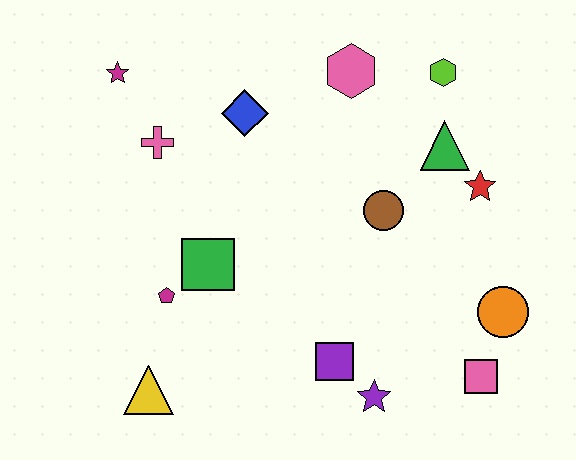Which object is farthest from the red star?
The yellow triangle is farthest from the red star.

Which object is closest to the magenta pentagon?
The green square is closest to the magenta pentagon.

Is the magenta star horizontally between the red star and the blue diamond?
No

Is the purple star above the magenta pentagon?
No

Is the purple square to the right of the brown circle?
No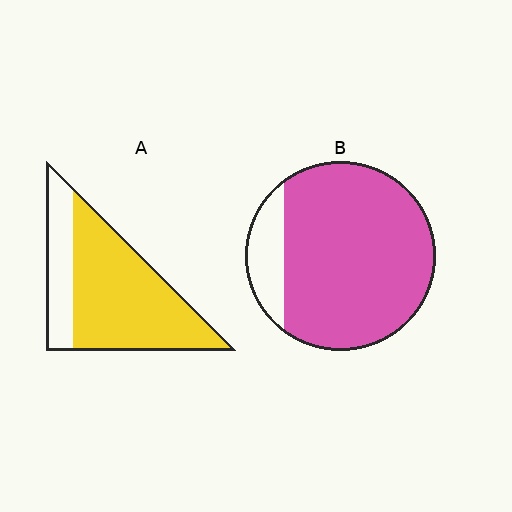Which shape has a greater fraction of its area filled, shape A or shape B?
Shape B.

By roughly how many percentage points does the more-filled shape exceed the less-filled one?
By roughly 10 percentage points (B over A).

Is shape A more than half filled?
Yes.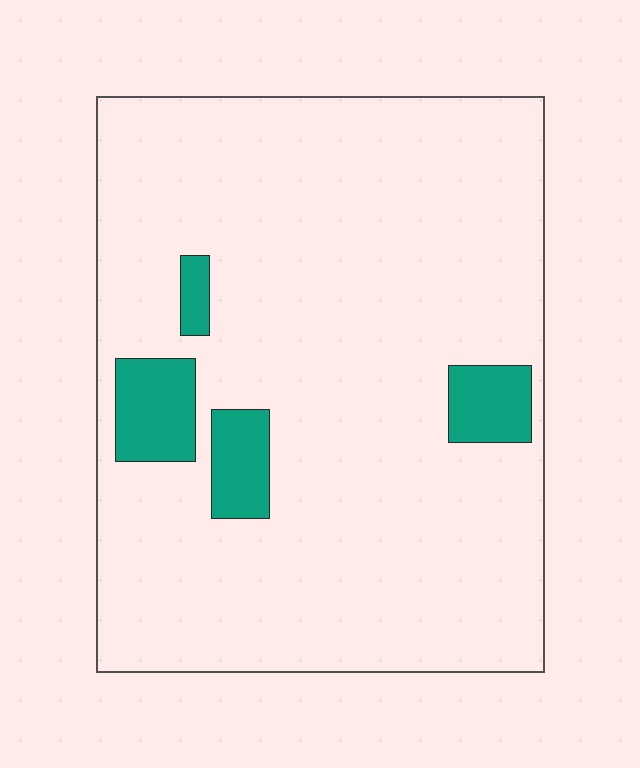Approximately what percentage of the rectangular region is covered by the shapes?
Approximately 10%.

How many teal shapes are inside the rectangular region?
4.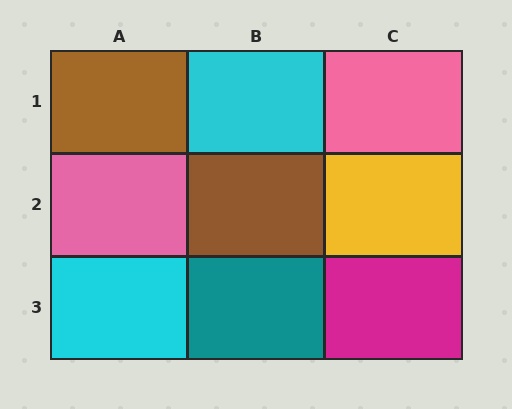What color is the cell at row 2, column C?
Yellow.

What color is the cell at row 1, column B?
Cyan.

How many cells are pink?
2 cells are pink.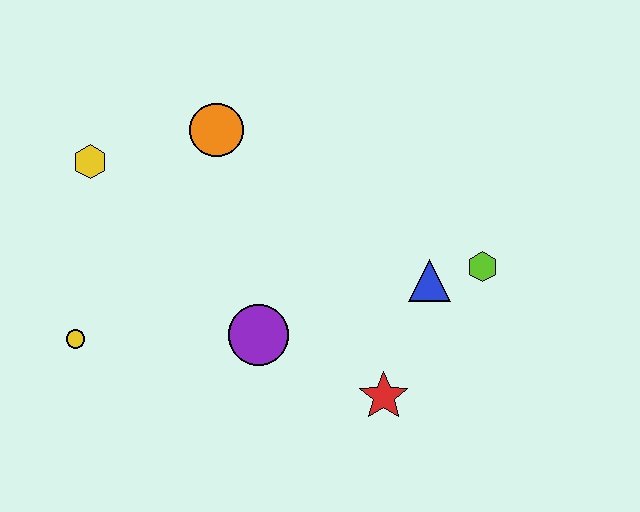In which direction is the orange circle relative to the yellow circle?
The orange circle is above the yellow circle.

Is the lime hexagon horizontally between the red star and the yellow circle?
No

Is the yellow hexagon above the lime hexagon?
Yes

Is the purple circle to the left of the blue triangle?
Yes